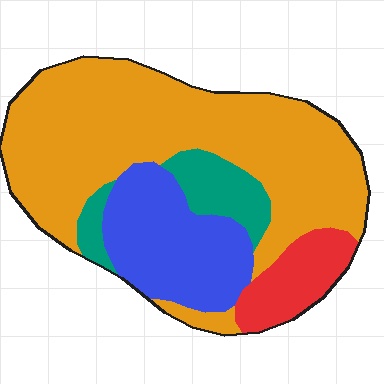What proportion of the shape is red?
Red covers around 10% of the shape.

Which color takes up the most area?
Orange, at roughly 60%.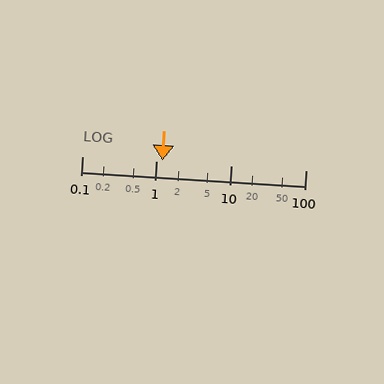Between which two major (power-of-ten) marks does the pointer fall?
The pointer is between 1 and 10.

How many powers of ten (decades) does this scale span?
The scale spans 3 decades, from 0.1 to 100.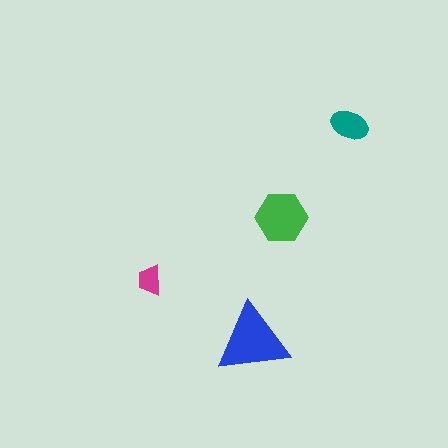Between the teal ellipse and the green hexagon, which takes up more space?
The green hexagon.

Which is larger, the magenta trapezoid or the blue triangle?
The blue triangle.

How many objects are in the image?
There are 4 objects in the image.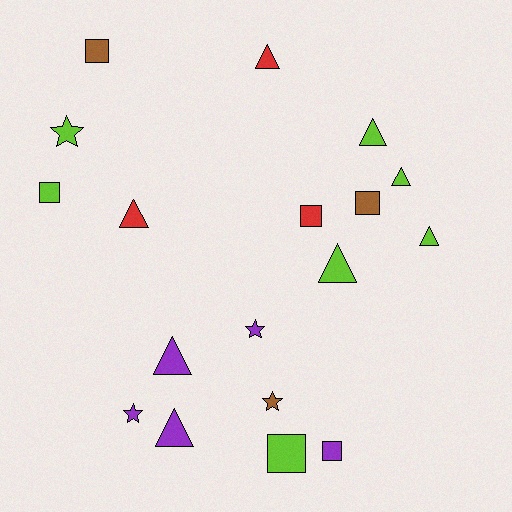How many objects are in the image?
There are 18 objects.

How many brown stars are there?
There is 1 brown star.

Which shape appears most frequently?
Triangle, with 8 objects.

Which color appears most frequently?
Lime, with 7 objects.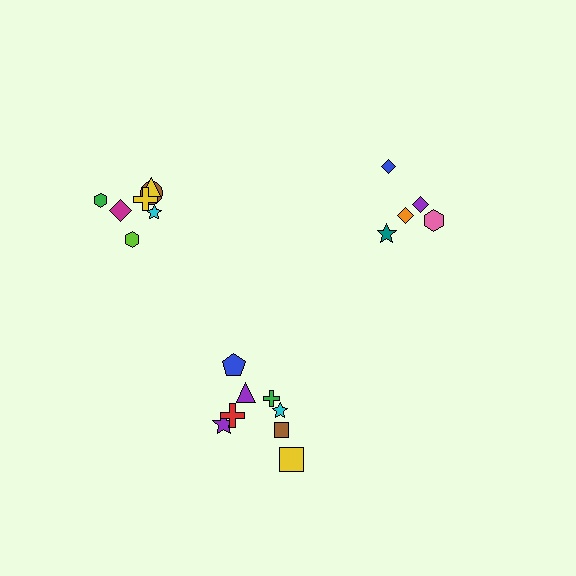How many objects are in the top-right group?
There are 5 objects.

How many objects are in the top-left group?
There are 7 objects.